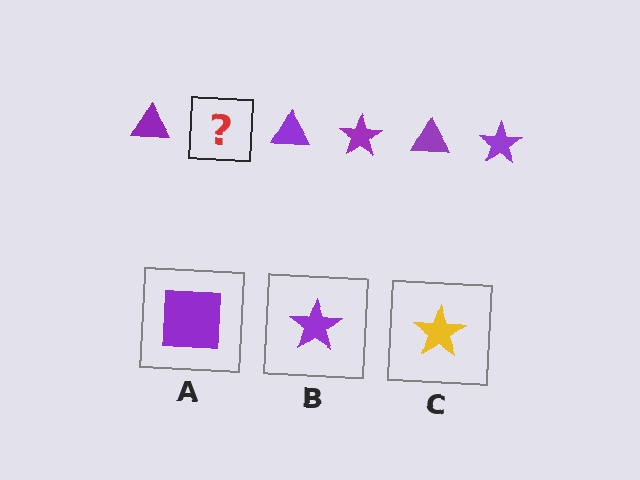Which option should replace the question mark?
Option B.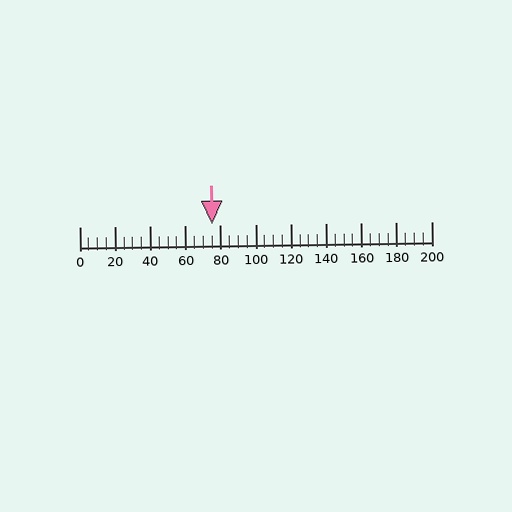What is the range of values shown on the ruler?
The ruler shows values from 0 to 200.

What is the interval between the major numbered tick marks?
The major tick marks are spaced 20 units apart.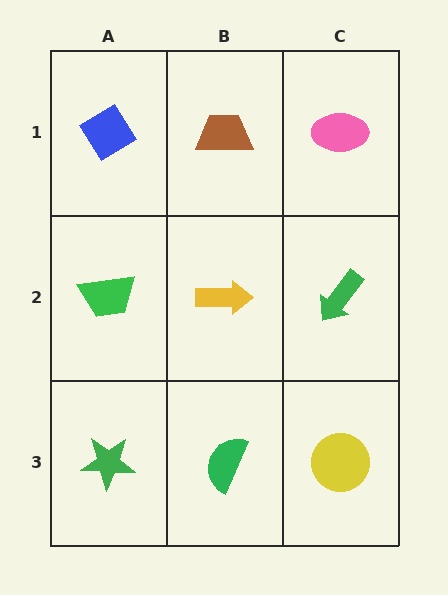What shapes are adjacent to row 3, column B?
A yellow arrow (row 2, column B), a green star (row 3, column A), a yellow circle (row 3, column C).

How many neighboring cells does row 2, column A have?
3.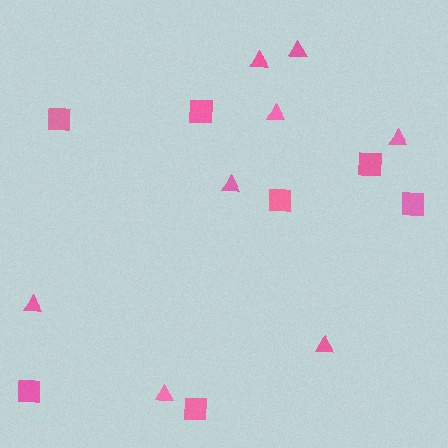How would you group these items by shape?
There are 2 groups: one group of squares (7) and one group of triangles (8).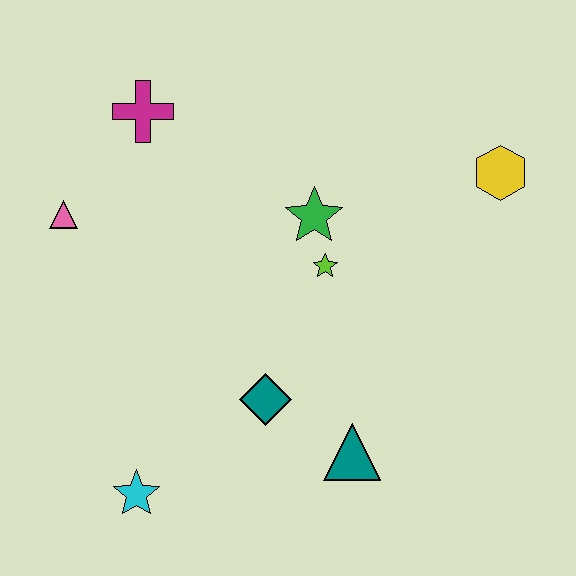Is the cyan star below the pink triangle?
Yes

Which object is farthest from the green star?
The cyan star is farthest from the green star.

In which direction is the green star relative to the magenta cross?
The green star is to the right of the magenta cross.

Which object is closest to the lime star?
The green star is closest to the lime star.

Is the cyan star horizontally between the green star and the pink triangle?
Yes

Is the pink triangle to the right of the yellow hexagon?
No